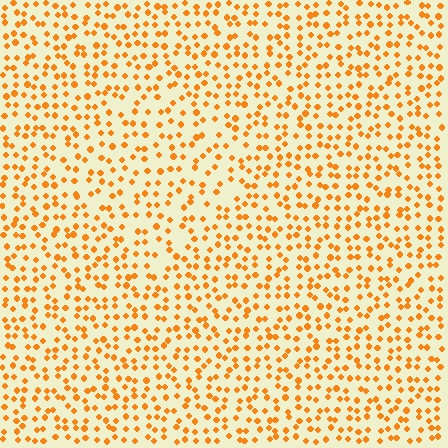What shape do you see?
I see a diamond.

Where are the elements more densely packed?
The elements are more densely packed outside the diamond boundary.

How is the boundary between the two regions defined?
The boundary is defined by a change in element density (approximately 1.4x ratio). All elements are the same color, size, and shape.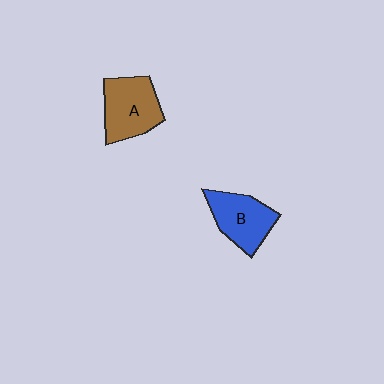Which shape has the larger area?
Shape A (brown).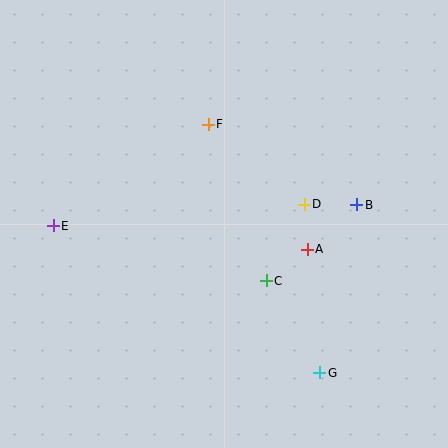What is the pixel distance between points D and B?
The distance between D and B is 53 pixels.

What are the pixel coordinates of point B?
Point B is at (357, 205).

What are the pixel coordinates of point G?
Point G is at (320, 373).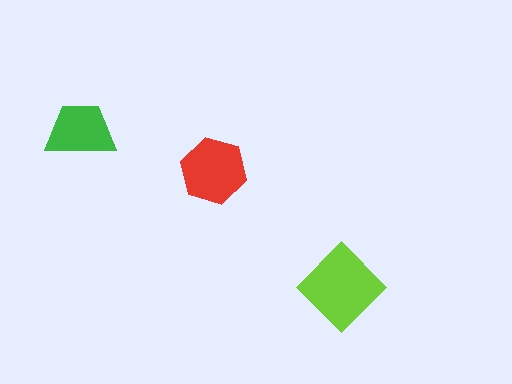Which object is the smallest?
The green trapezoid.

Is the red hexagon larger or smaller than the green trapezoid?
Larger.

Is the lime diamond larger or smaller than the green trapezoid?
Larger.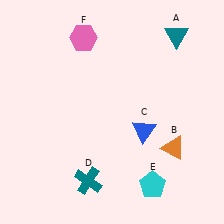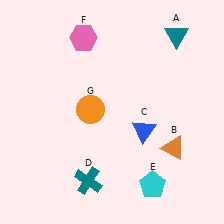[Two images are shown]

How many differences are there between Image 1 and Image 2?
There is 1 difference between the two images.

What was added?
An orange circle (G) was added in Image 2.